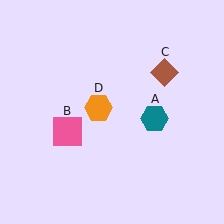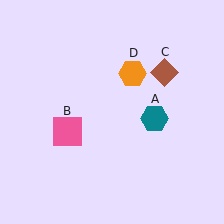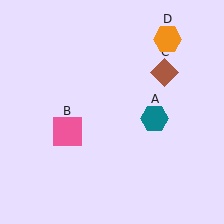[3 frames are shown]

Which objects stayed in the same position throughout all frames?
Teal hexagon (object A) and pink square (object B) and brown diamond (object C) remained stationary.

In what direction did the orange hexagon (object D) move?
The orange hexagon (object D) moved up and to the right.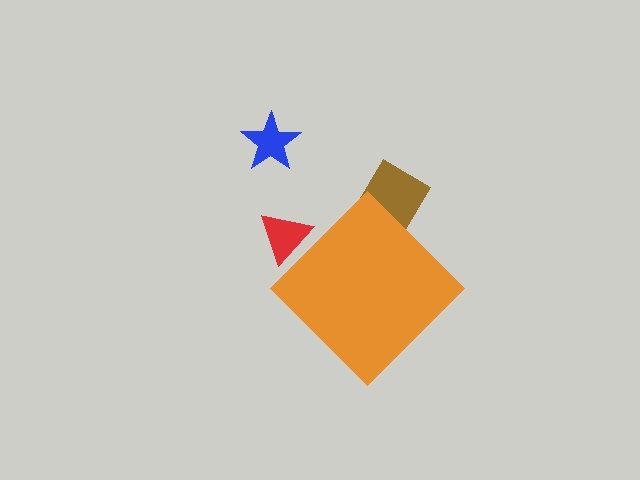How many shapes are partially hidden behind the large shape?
2 shapes are partially hidden.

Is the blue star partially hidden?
No, the blue star is fully visible.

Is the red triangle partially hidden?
Yes, the red triangle is partially hidden behind the orange diamond.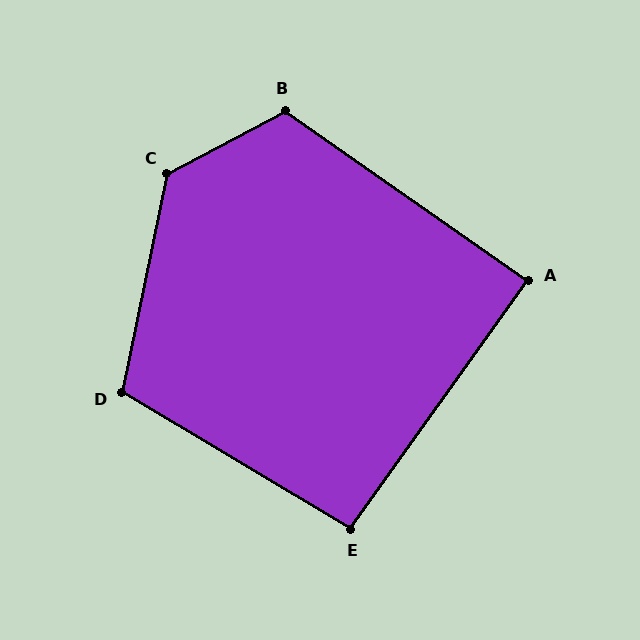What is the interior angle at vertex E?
Approximately 95 degrees (approximately right).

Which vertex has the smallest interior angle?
A, at approximately 89 degrees.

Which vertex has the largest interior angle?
C, at approximately 130 degrees.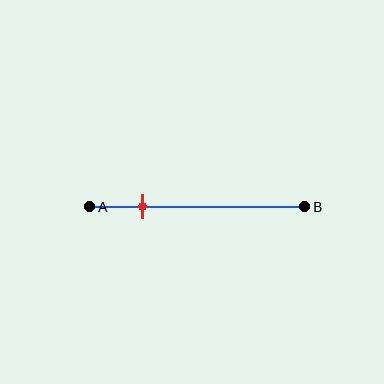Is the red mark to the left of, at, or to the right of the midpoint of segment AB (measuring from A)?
The red mark is to the left of the midpoint of segment AB.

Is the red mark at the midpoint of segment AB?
No, the mark is at about 25% from A, not at the 50% midpoint.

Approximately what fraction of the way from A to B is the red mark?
The red mark is approximately 25% of the way from A to B.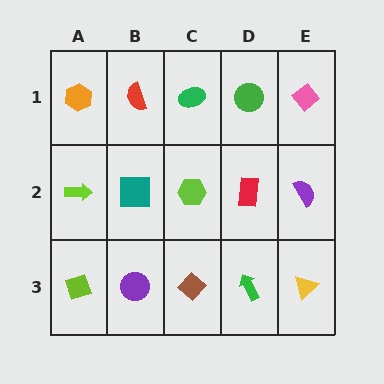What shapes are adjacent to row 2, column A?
An orange hexagon (row 1, column A), a lime diamond (row 3, column A), a teal square (row 2, column B).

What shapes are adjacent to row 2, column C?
A green ellipse (row 1, column C), a brown diamond (row 3, column C), a teal square (row 2, column B), a red rectangle (row 2, column D).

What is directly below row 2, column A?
A lime diamond.